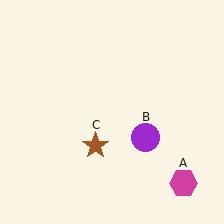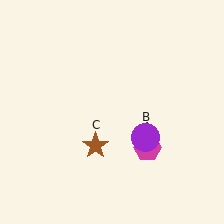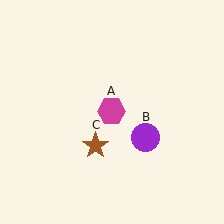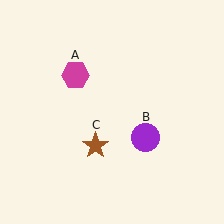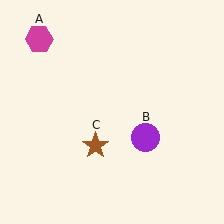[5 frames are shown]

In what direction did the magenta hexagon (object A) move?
The magenta hexagon (object A) moved up and to the left.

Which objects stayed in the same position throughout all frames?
Purple circle (object B) and brown star (object C) remained stationary.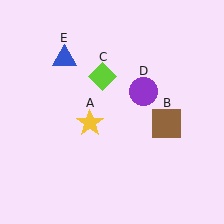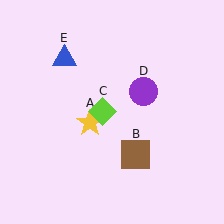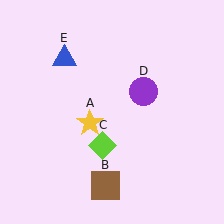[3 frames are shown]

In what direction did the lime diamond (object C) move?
The lime diamond (object C) moved down.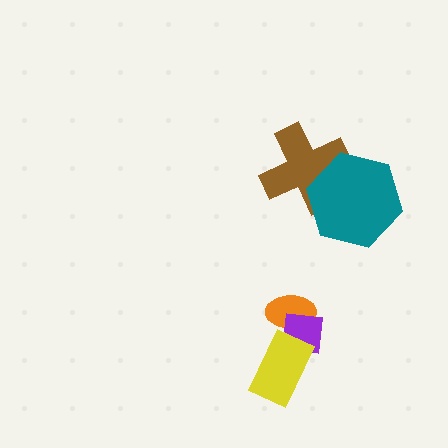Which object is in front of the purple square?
The yellow rectangle is in front of the purple square.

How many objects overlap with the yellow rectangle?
1 object overlaps with the yellow rectangle.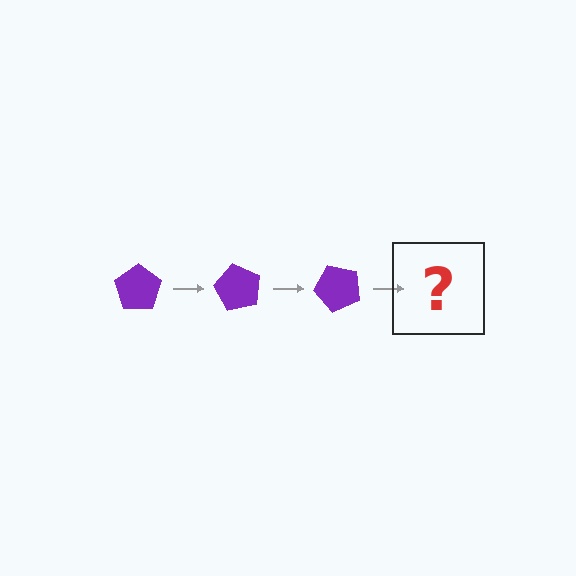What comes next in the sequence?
The next element should be a purple pentagon rotated 180 degrees.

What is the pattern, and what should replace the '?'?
The pattern is that the pentagon rotates 60 degrees each step. The '?' should be a purple pentagon rotated 180 degrees.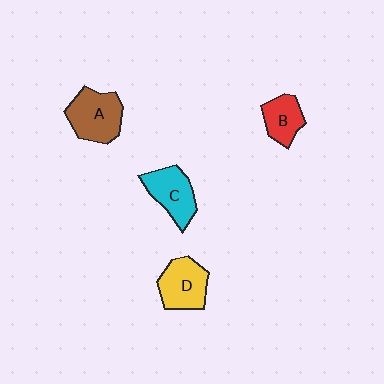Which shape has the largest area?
Shape A (brown).